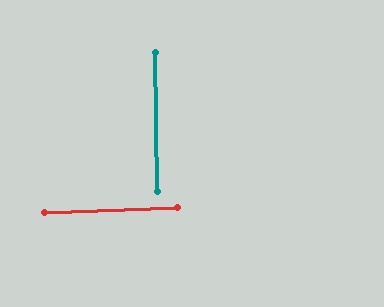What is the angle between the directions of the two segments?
Approximately 89 degrees.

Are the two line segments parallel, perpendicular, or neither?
Perpendicular — they meet at approximately 89°.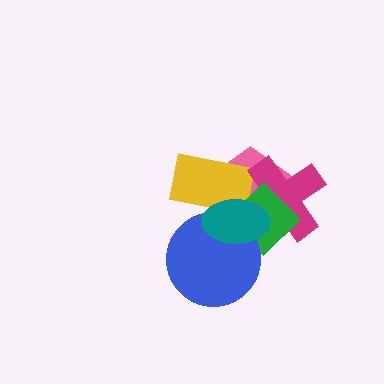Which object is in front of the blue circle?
The teal ellipse is in front of the blue circle.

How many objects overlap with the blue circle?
4 objects overlap with the blue circle.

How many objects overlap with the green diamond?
5 objects overlap with the green diamond.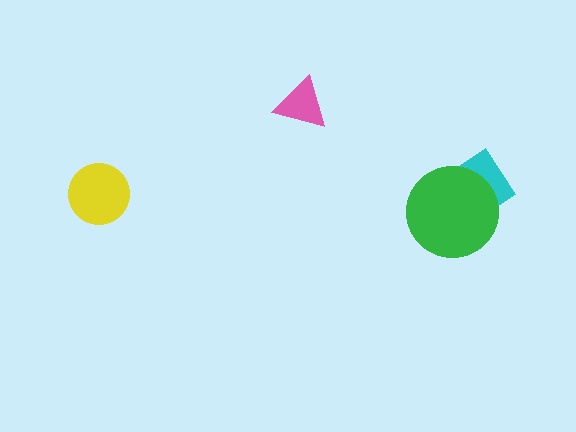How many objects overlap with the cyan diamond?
1 object overlaps with the cyan diamond.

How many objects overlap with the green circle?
1 object overlaps with the green circle.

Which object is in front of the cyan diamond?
The green circle is in front of the cyan diamond.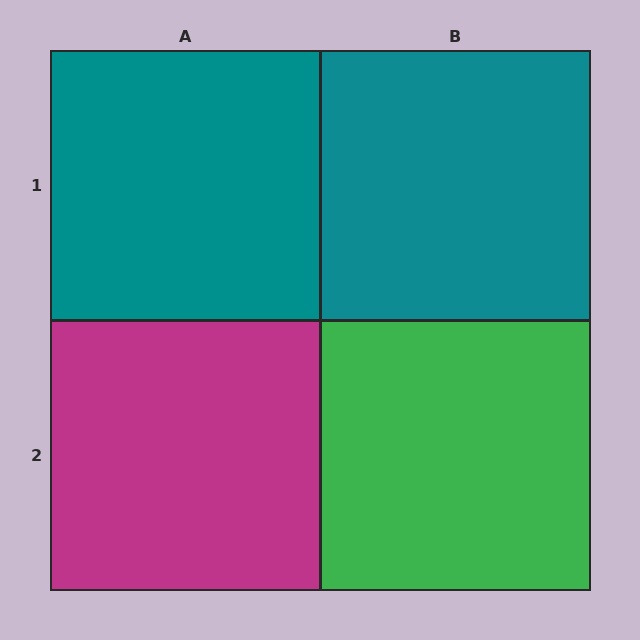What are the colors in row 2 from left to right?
Magenta, green.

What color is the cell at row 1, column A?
Teal.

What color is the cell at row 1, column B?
Teal.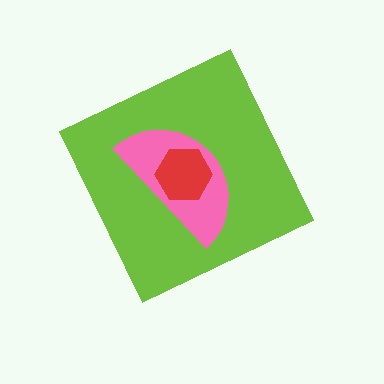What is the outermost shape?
The lime diamond.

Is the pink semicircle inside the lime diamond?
Yes.